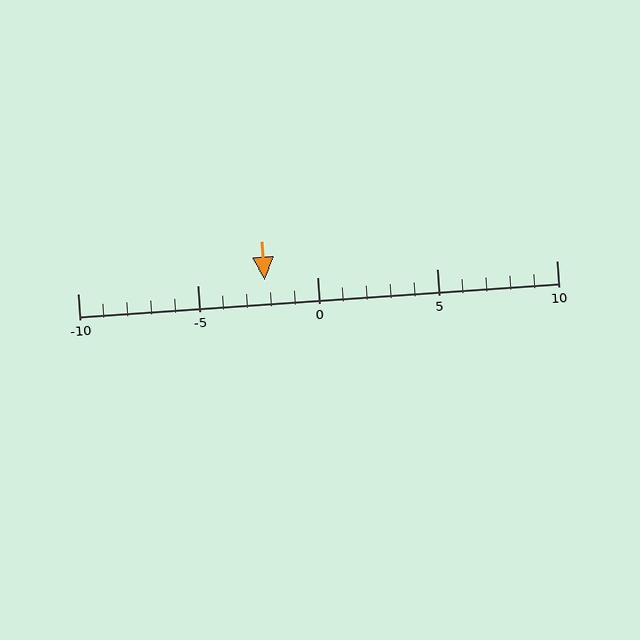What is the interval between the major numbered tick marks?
The major tick marks are spaced 5 units apart.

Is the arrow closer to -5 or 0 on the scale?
The arrow is closer to 0.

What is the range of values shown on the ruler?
The ruler shows values from -10 to 10.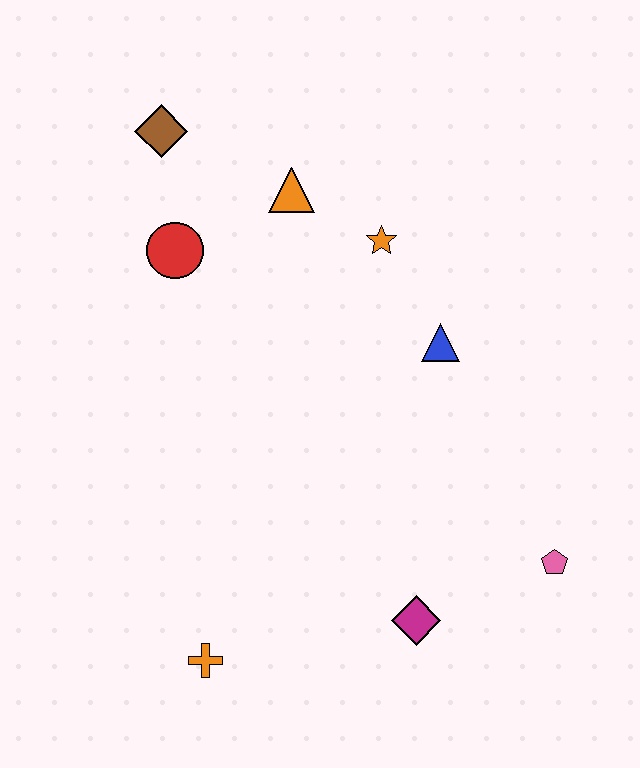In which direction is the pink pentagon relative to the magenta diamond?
The pink pentagon is to the right of the magenta diamond.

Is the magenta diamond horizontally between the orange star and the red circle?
No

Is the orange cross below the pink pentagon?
Yes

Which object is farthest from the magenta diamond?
The brown diamond is farthest from the magenta diamond.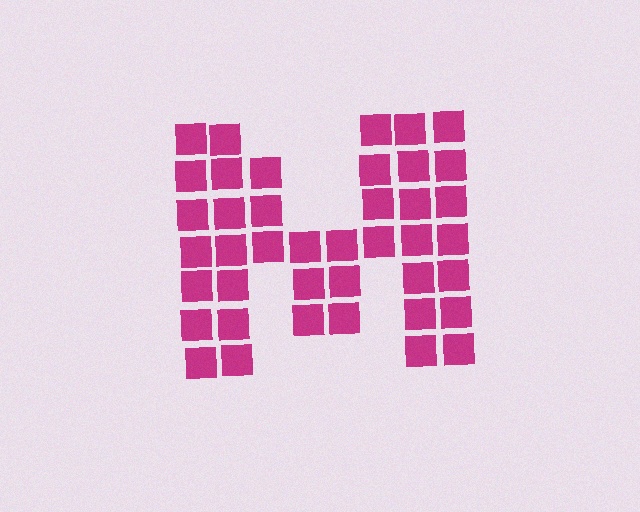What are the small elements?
The small elements are squares.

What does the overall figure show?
The overall figure shows the letter M.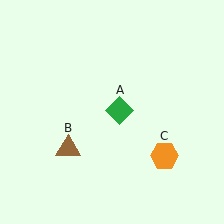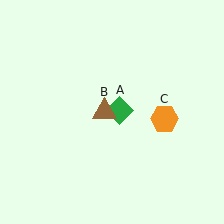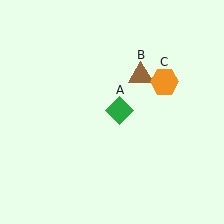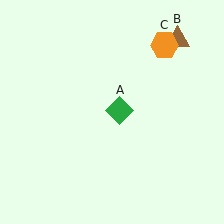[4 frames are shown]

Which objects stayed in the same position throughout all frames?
Green diamond (object A) remained stationary.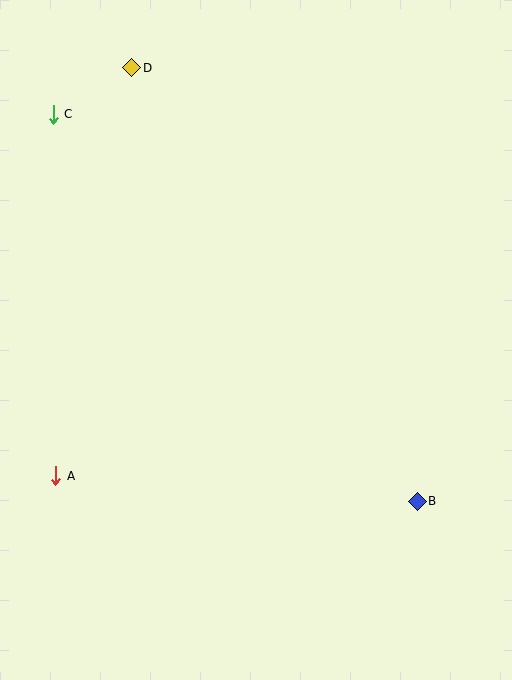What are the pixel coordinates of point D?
Point D is at (132, 68).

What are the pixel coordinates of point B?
Point B is at (417, 501).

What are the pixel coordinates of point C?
Point C is at (53, 114).